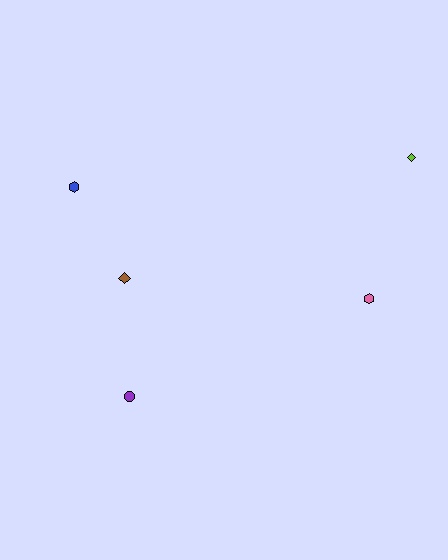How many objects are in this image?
There are 5 objects.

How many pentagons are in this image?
There are no pentagons.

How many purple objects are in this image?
There is 1 purple object.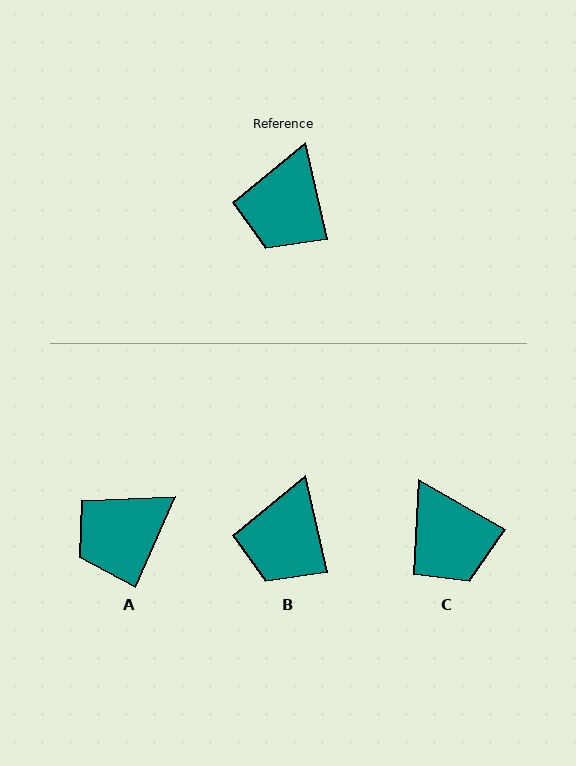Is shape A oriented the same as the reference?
No, it is off by about 37 degrees.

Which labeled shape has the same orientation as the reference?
B.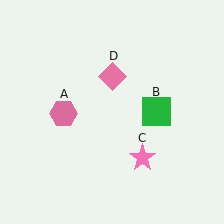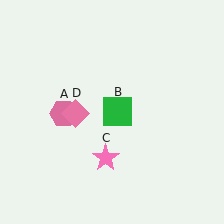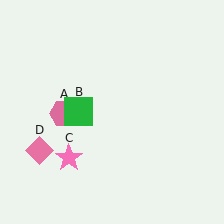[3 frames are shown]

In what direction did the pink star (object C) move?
The pink star (object C) moved left.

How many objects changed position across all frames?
3 objects changed position: green square (object B), pink star (object C), pink diamond (object D).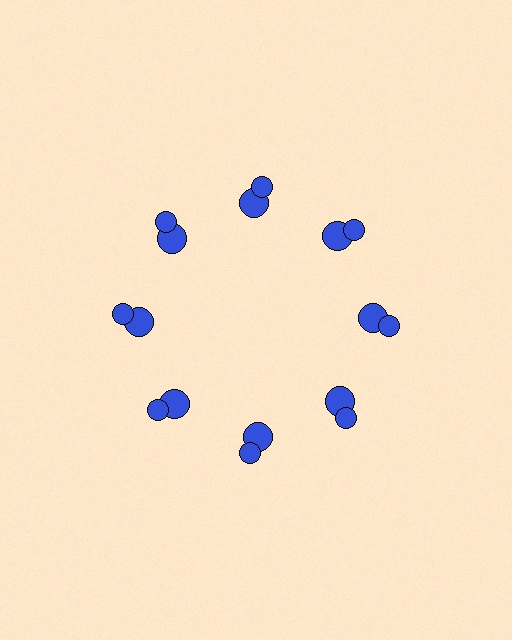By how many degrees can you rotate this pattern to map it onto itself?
The pattern maps onto itself every 45 degrees of rotation.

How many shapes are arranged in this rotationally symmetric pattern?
There are 16 shapes, arranged in 8 groups of 2.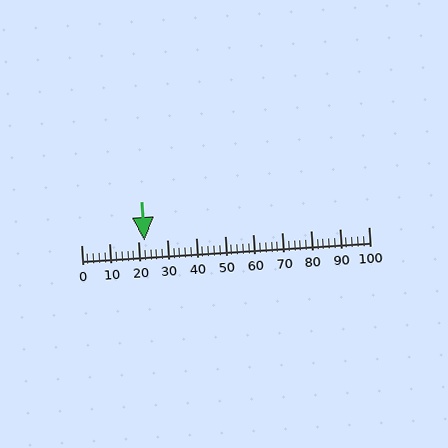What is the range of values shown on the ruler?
The ruler shows values from 0 to 100.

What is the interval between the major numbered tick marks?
The major tick marks are spaced 10 units apart.